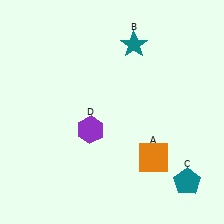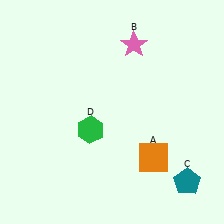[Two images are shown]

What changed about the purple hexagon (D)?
In Image 1, D is purple. In Image 2, it changed to green.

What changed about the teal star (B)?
In Image 1, B is teal. In Image 2, it changed to pink.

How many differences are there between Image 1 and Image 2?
There are 2 differences between the two images.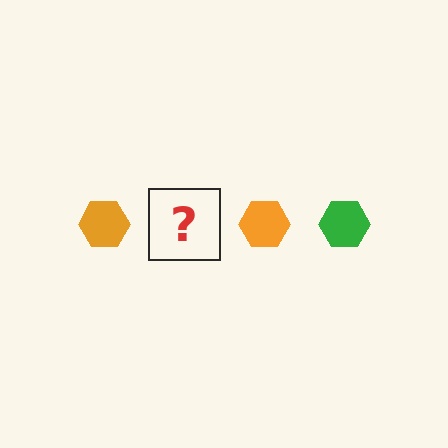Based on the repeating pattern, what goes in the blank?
The blank should be a green hexagon.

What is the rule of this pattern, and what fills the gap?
The rule is that the pattern cycles through orange, green hexagons. The gap should be filled with a green hexagon.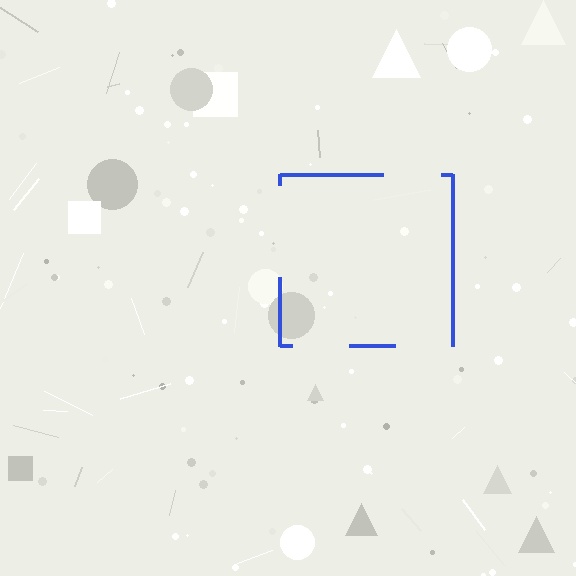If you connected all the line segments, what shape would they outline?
They would outline a square.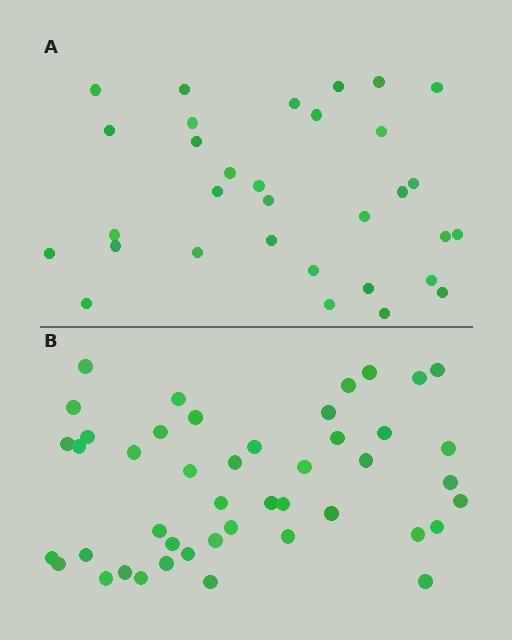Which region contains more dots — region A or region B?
Region B (the bottom region) has more dots.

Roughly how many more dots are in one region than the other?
Region B has approximately 15 more dots than region A.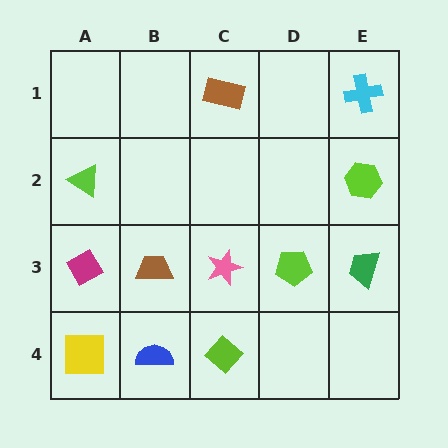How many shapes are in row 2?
2 shapes.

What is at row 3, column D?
A lime pentagon.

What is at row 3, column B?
A brown trapezoid.